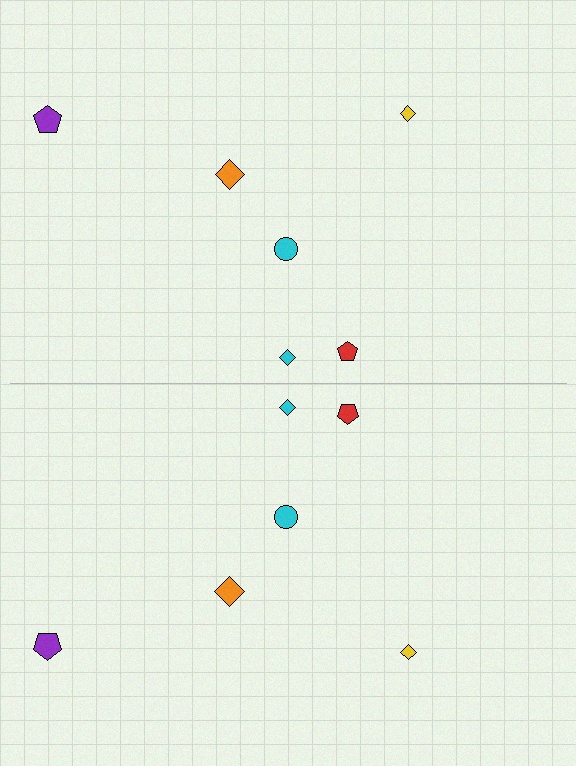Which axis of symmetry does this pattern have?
The pattern has a horizontal axis of symmetry running through the center of the image.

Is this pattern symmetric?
Yes, this pattern has bilateral (reflection) symmetry.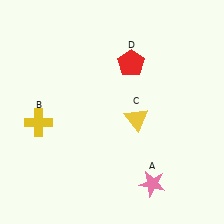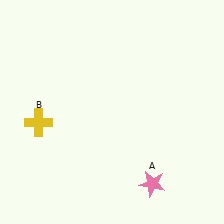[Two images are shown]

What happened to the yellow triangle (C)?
The yellow triangle (C) was removed in Image 2. It was in the bottom-right area of Image 1.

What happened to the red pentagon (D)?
The red pentagon (D) was removed in Image 2. It was in the top-right area of Image 1.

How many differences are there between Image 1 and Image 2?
There are 2 differences between the two images.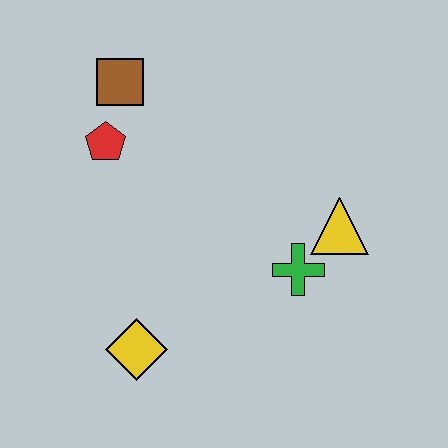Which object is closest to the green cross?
The yellow triangle is closest to the green cross.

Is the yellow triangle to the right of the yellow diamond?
Yes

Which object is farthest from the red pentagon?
The yellow triangle is farthest from the red pentagon.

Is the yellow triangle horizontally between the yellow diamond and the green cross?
No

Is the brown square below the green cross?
No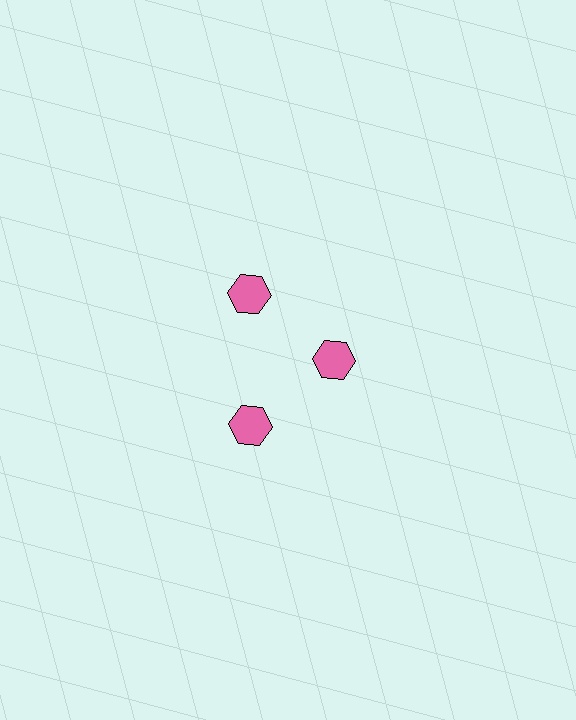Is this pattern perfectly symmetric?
No. The 3 pink hexagons are arranged in a ring, but one element near the 3 o'clock position is pulled inward toward the center, breaking the 3-fold rotational symmetry.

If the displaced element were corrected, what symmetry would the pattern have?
It would have 3-fold rotational symmetry — the pattern would map onto itself every 120 degrees.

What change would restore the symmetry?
The symmetry would be restored by moving it outward, back onto the ring so that all 3 hexagons sit at equal angles and equal distance from the center.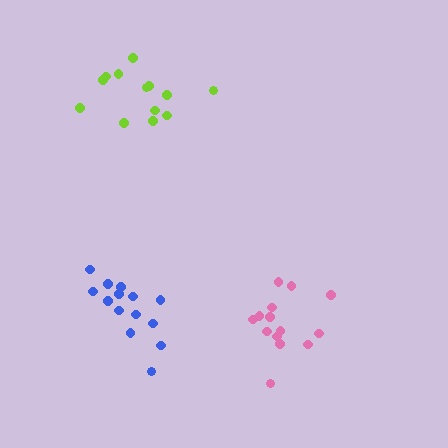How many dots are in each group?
Group 1: 14 dots, Group 2: 13 dots, Group 3: 14 dots (41 total).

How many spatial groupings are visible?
There are 3 spatial groupings.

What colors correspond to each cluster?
The clusters are colored: blue, lime, pink.